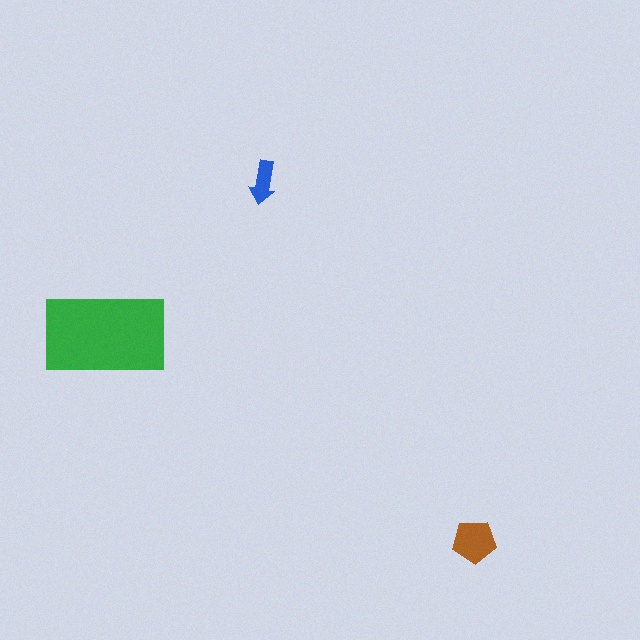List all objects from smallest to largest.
The blue arrow, the brown pentagon, the green rectangle.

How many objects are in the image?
There are 3 objects in the image.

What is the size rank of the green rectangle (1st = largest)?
1st.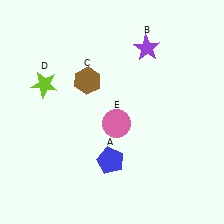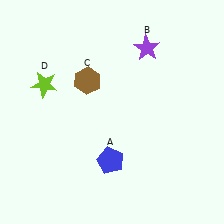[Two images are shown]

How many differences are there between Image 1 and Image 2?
There is 1 difference between the two images.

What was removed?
The pink circle (E) was removed in Image 2.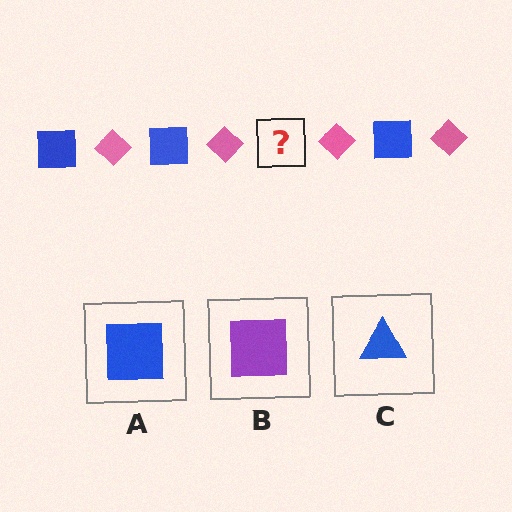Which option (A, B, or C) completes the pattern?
A.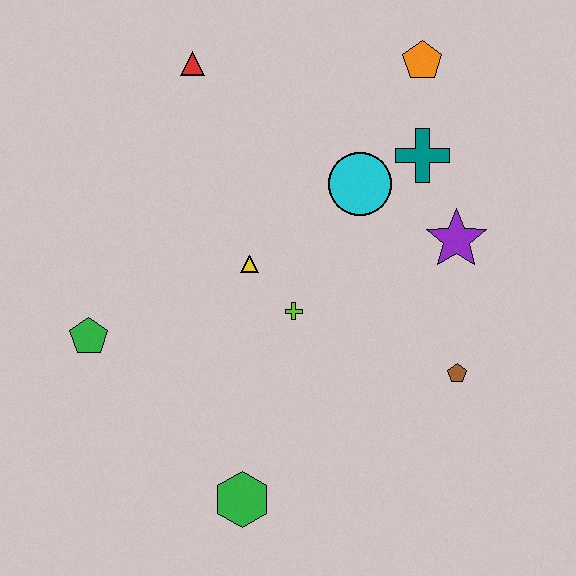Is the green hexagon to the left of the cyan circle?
Yes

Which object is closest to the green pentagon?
The yellow triangle is closest to the green pentagon.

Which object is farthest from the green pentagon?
The orange pentagon is farthest from the green pentagon.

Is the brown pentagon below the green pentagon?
Yes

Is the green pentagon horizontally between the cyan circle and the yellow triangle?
No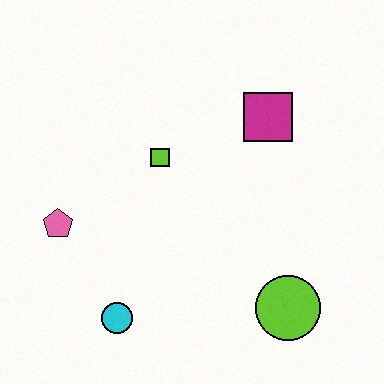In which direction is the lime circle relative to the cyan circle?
The lime circle is to the right of the cyan circle.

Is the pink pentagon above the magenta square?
No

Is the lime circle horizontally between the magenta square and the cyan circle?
No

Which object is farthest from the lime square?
The lime circle is farthest from the lime square.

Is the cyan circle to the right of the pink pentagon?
Yes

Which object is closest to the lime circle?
The cyan circle is closest to the lime circle.